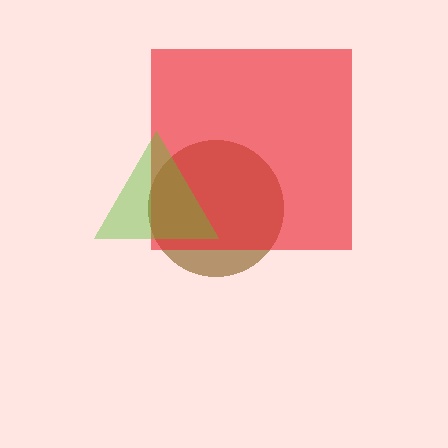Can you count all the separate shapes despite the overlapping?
Yes, there are 3 separate shapes.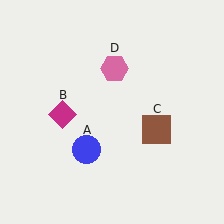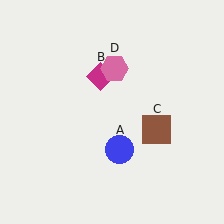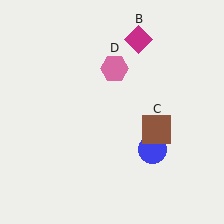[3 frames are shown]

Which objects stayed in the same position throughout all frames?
Brown square (object C) and pink hexagon (object D) remained stationary.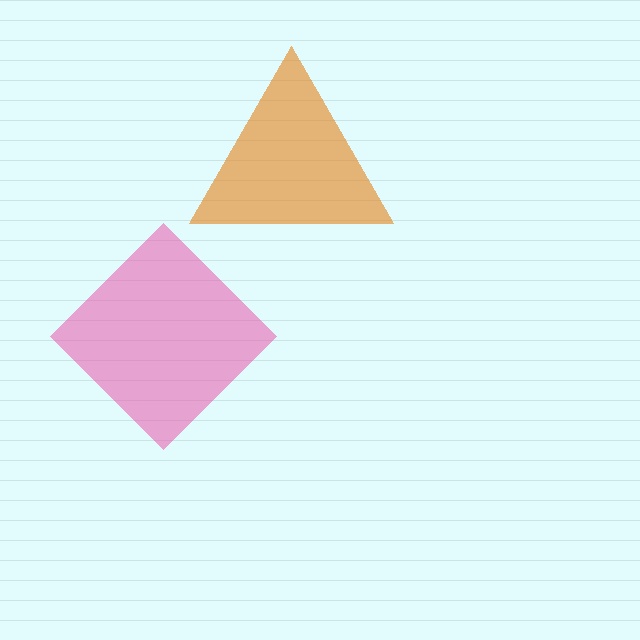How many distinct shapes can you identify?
There are 2 distinct shapes: a pink diamond, an orange triangle.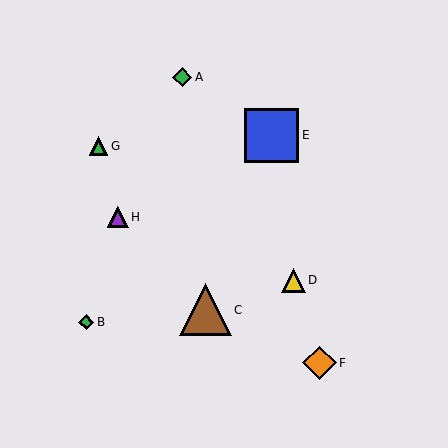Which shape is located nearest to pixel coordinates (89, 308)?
The green diamond (labeled B) at (86, 322) is nearest to that location.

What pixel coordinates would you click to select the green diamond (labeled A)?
Click at (182, 77) to select the green diamond A.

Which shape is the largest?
The blue square (labeled E) is the largest.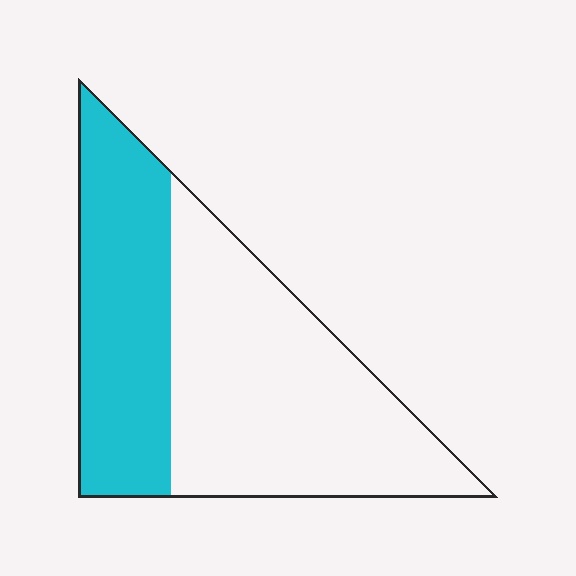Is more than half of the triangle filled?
No.